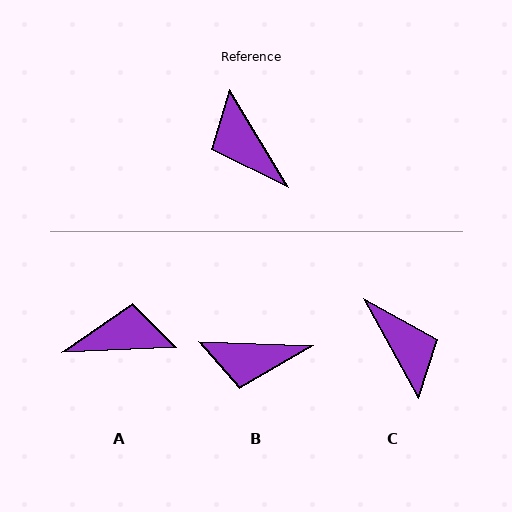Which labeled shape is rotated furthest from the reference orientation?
C, about 178 degrees away.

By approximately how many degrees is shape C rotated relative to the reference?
Approximately 178 degrees counter-clockwise.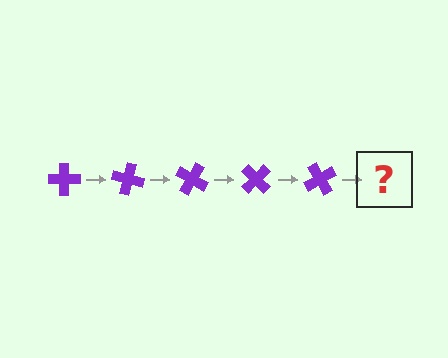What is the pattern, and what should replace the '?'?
The pattern is that the cross rotates 15 degrees each step. The '?' should be a purple cross rotated 75 degrees.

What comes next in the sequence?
The next element should be a purple cross rotated 75 degrees.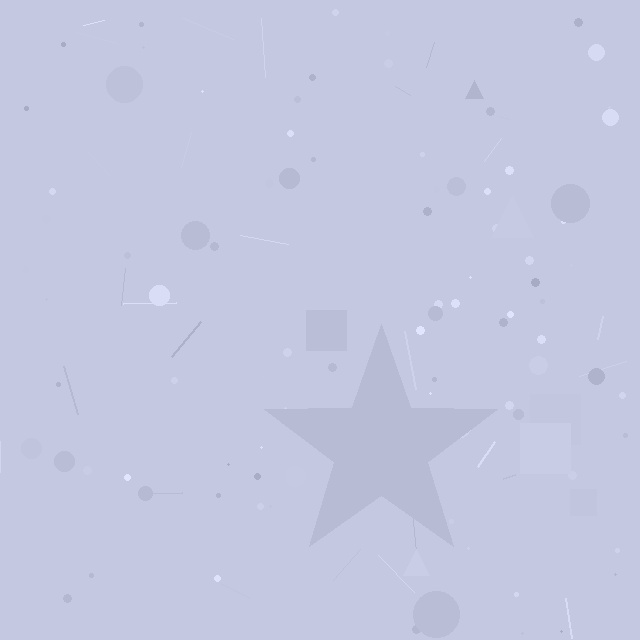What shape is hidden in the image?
A star is hidden in the image.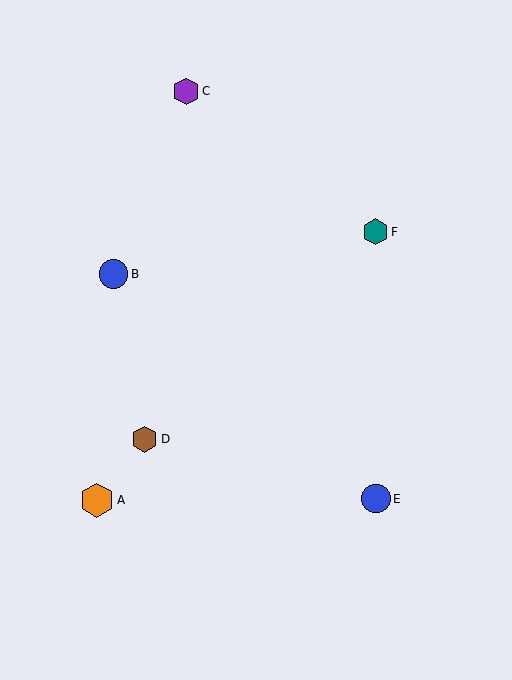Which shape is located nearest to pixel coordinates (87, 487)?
The orange hexagon (labeled A) at (97, 500) is nearest to that location.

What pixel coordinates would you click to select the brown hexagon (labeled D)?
Click at (145, 439) to select the brown hexagon D.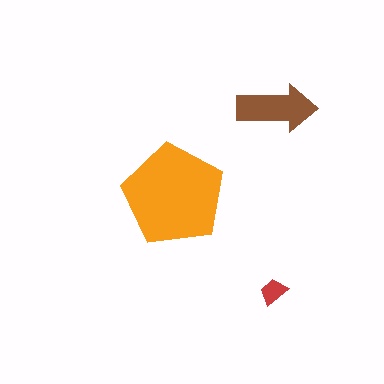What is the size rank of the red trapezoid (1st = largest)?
3rd.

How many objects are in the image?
There are 3 objects in the image.